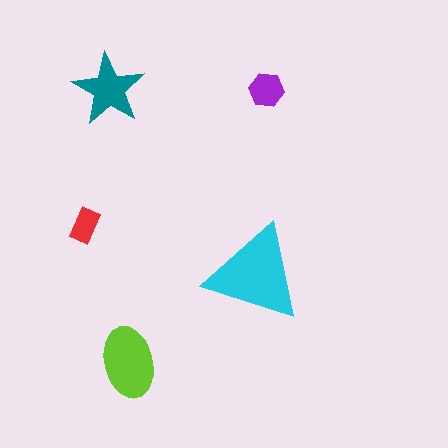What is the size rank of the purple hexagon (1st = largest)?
4th.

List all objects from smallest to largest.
The red rectangle, the purple hexagon, the teal star, the lime ellipse, the cyan triangle.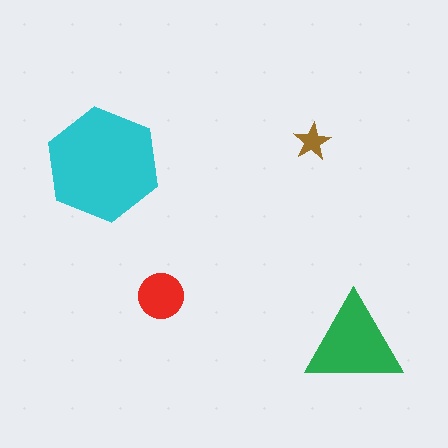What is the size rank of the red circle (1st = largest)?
3rd.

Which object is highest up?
The brown star is topmost.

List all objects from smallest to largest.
The brown star, the red circle, the green triangle, the cyan hexagon.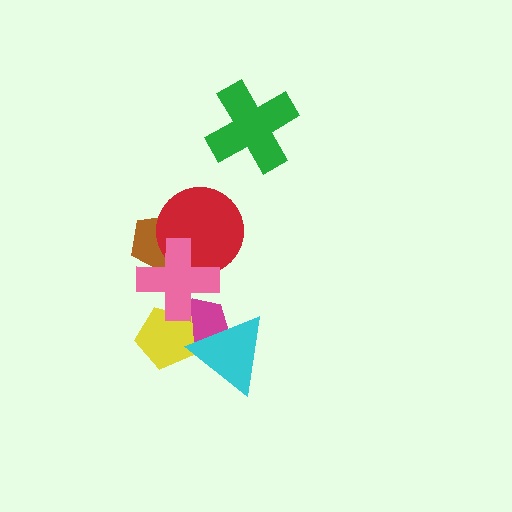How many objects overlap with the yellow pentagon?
3 objects overlap with the yellow pentagon.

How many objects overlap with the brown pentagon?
2 objects overlap with the brown pentagon.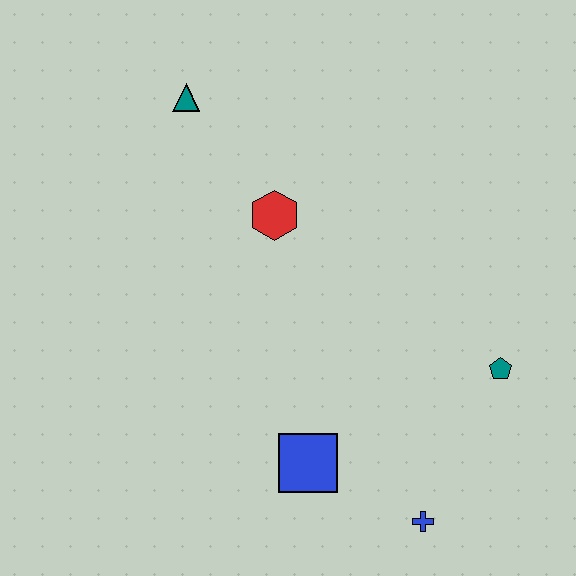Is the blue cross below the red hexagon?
Yes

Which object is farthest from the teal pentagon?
The teal triangle is farthest from the teal pentagon.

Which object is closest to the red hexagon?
The teal triangle is closest to the red hexagon.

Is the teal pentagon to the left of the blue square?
No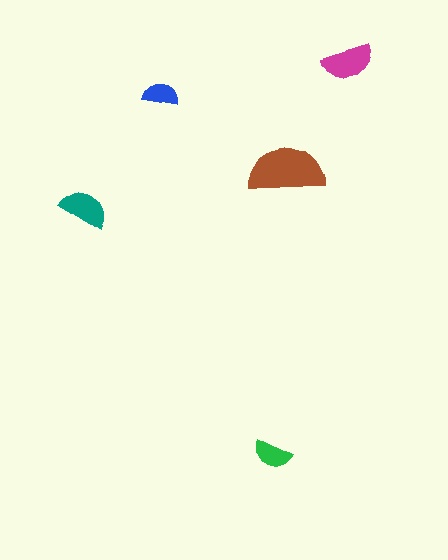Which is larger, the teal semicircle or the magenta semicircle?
The magenta one.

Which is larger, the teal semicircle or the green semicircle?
The teal one.